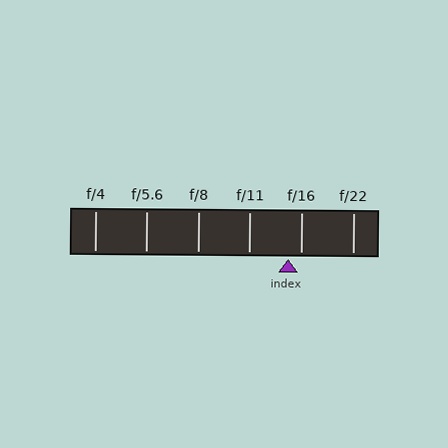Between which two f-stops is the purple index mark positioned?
The index mark is between f/11 and f/16.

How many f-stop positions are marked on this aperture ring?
There are 6 f-stop positions marked.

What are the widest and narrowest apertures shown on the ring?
The widest aperture shown is f/4 and the narrowest is f/22.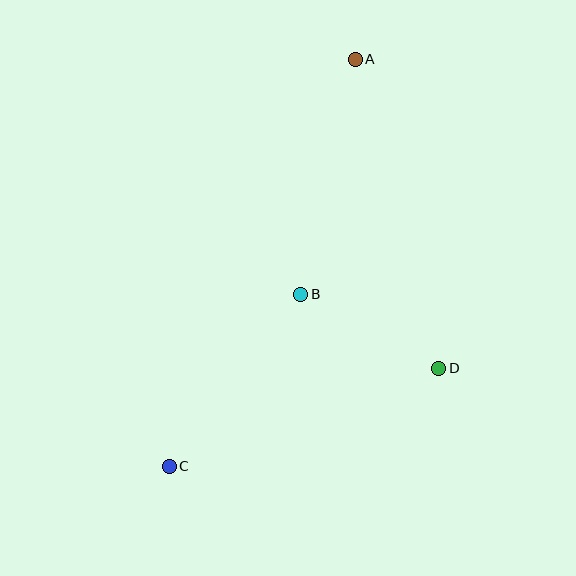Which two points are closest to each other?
Points B and D are closest to each other.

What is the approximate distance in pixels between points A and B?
The distance between A and B is approximately 242 pixels.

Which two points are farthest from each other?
Points A and C are farthest from each other.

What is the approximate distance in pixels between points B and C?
The distance between B and C is approximately 216 pixels.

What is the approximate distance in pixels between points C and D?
The distance between C and D is approximately 287 pixels.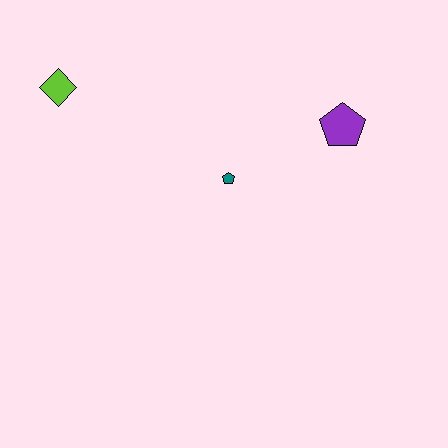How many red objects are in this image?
There are no red objects.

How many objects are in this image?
There are 3 objects.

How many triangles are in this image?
There are no triangles.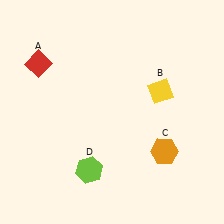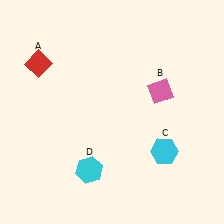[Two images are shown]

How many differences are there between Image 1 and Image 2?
There are 3 differences between the two images.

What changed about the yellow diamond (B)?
In Image 1, B is yellow. In Image 2, it changed to pink.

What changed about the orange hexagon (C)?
In Image 1, C is orange. In Image 2, it changed to cyan.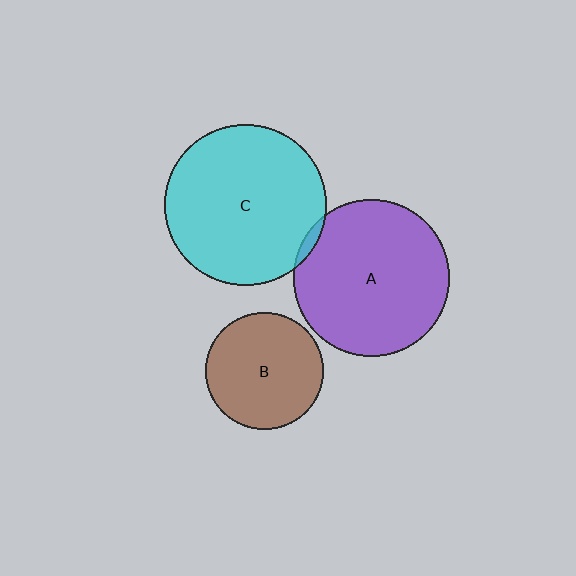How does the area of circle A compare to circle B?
Approximately 1.8 times.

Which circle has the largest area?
Circle C (cyan).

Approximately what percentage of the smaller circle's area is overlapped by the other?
Approximately 5%.